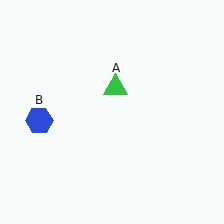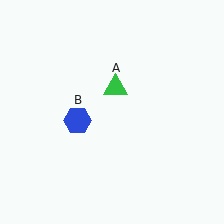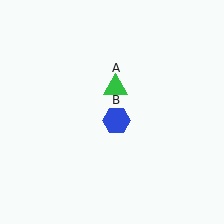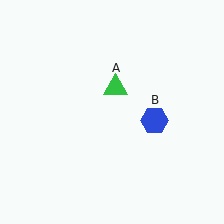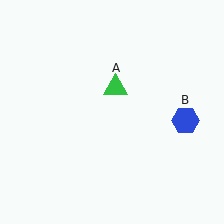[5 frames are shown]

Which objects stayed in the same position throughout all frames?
Green triangle (object A) remained stationary.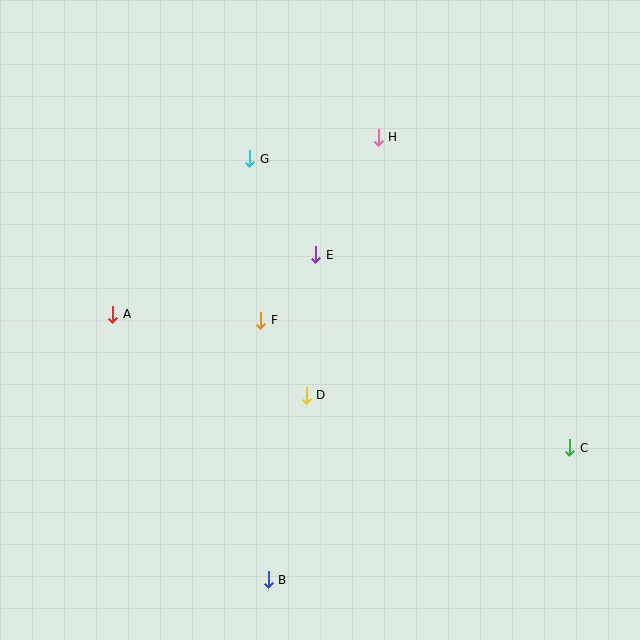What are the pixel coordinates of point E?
Point E is at (316, 255).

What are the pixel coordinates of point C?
Point C is at (570, 448).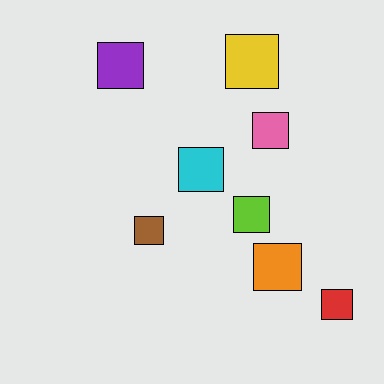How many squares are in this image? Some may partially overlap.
There are 8 squares.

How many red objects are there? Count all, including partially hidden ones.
There is 1 red object.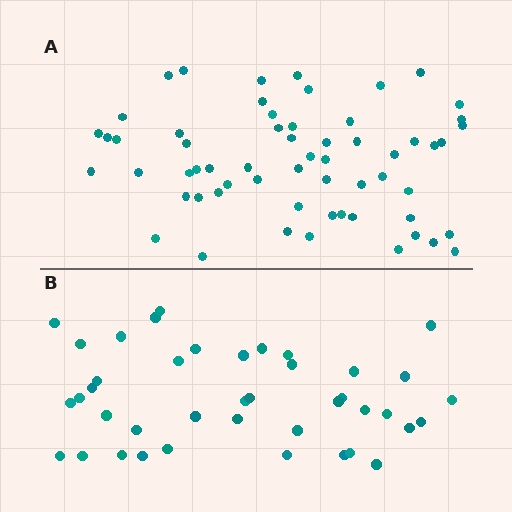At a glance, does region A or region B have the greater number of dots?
Region A (the top region) has more dots.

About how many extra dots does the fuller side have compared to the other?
Region A has approximately 20 more dots than region B.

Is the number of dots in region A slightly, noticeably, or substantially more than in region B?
Region A has substantially more. The ratio is roughly 1.5 to 1.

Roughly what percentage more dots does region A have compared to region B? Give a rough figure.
About 45% more.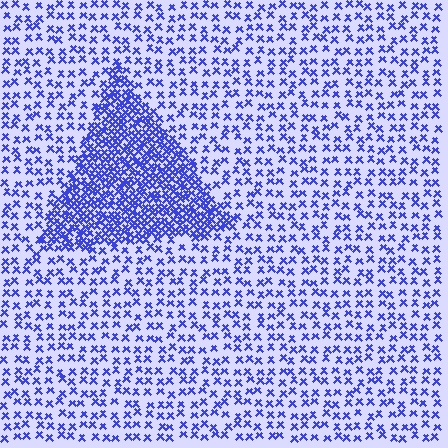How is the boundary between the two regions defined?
The boundary is defined by a change in element density (approximately 2.7x ratio). All elements are the same color, size, and shape.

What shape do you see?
I see a triangle.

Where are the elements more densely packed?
The elements are more densely packed inside the triangle boundary.